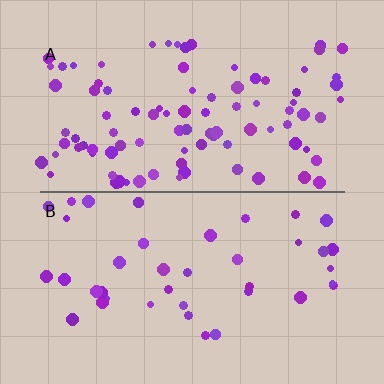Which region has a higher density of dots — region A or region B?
A (the top).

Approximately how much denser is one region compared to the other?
Approximately 2.4× — region A over region B.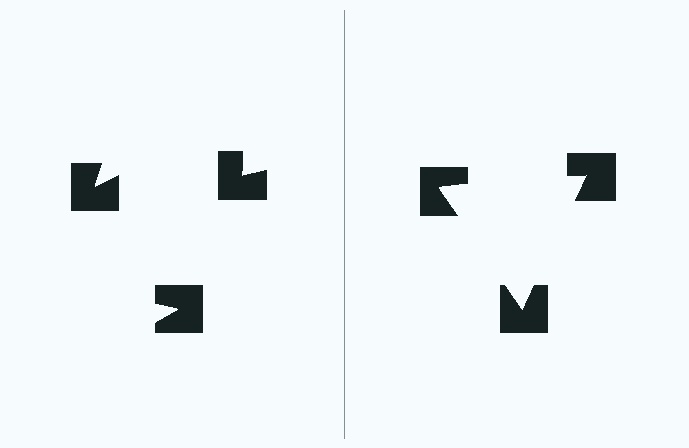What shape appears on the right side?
An illusory triangle.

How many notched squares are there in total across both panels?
6 — 3 on each side.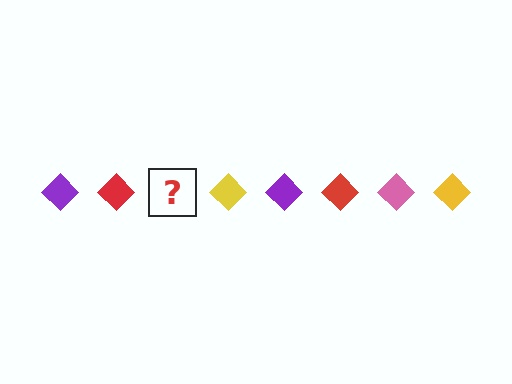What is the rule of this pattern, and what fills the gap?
The rule is that the pattern cycles through purple, red, pink, yellow diamonds. The gap should be filled with a pink diamond.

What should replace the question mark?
The question mark should be replaced with a pink diamond.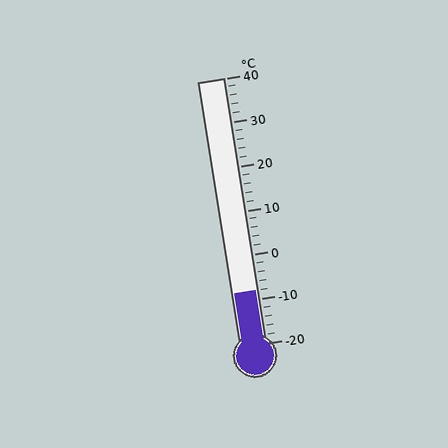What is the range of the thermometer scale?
The thermometer scale ranges from -20°C to 40°C.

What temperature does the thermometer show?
The thermometer shows approximately -8°C.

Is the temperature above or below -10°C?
The temperature is above -10°C.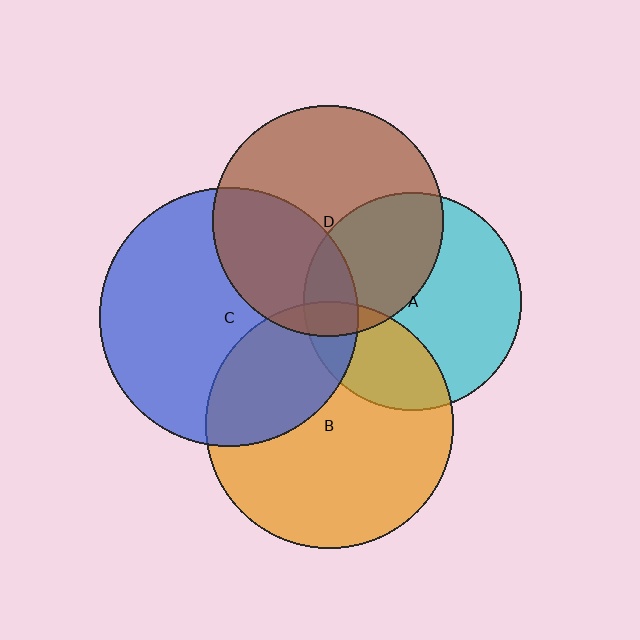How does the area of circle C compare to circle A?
Approximately 1.4 times.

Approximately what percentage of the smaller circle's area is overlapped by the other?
Approximately 35%.